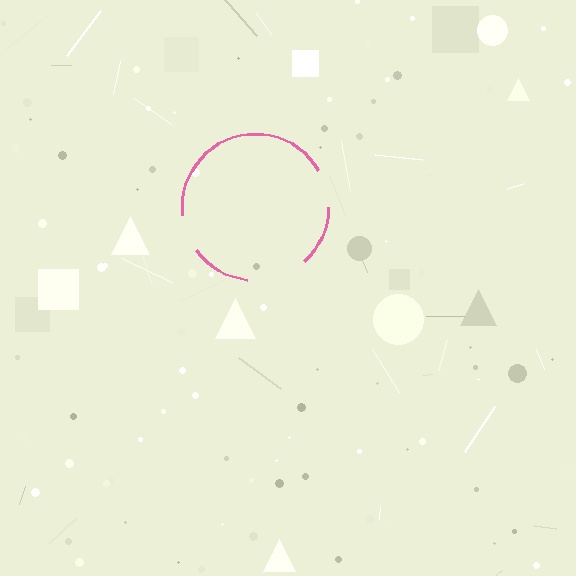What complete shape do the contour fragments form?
The contour fragments form a circle.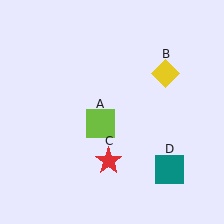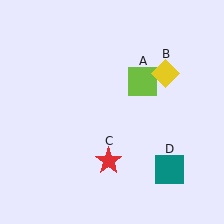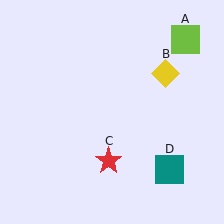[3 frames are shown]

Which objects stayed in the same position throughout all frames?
Yellow diamond (object B) and red star (object C) and teal square (object D) remained stationary.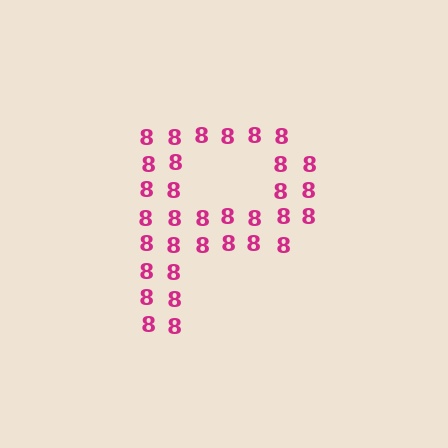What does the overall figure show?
The overall figure shows the letter P.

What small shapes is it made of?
It is made of small digit 8's.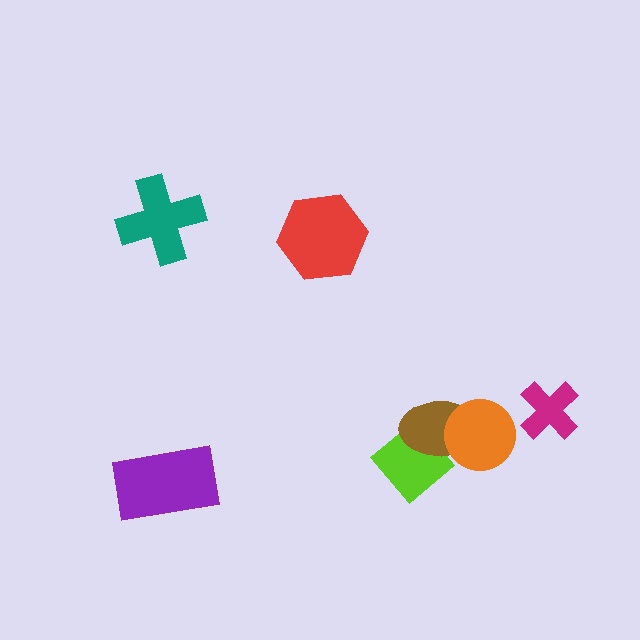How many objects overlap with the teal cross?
0 objects overlap with the teal cross.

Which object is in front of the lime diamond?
The brown ellipse is in front of the lime diamond.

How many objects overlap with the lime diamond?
1 object overlaps with the lime diamond.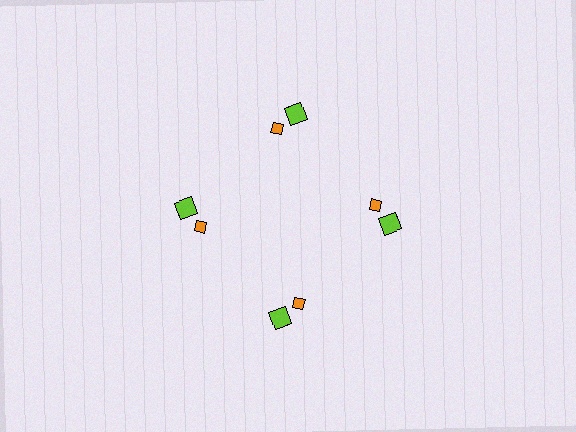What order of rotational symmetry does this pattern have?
This pattern has 4-fold rotational symmetry.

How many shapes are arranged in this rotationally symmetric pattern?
There are 8 shapes, arranged in 4 groups of 2.